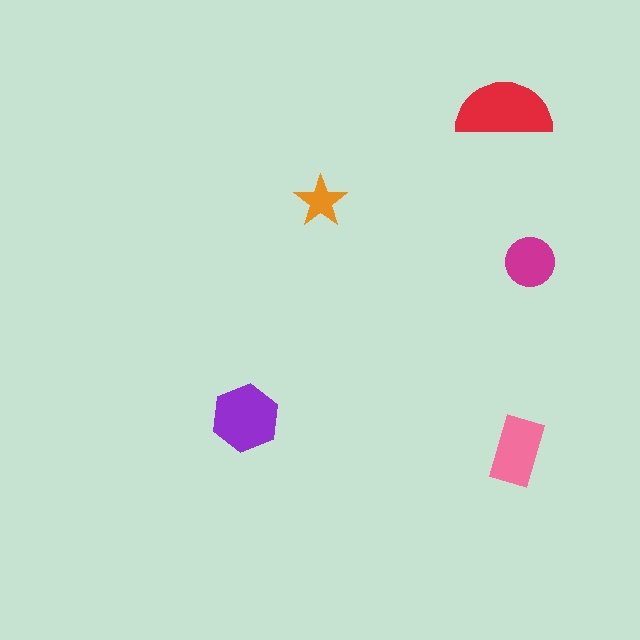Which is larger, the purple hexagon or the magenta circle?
The purple hexagon.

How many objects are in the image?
There are 5 objects in the image.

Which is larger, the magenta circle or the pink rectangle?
The pink rectangle.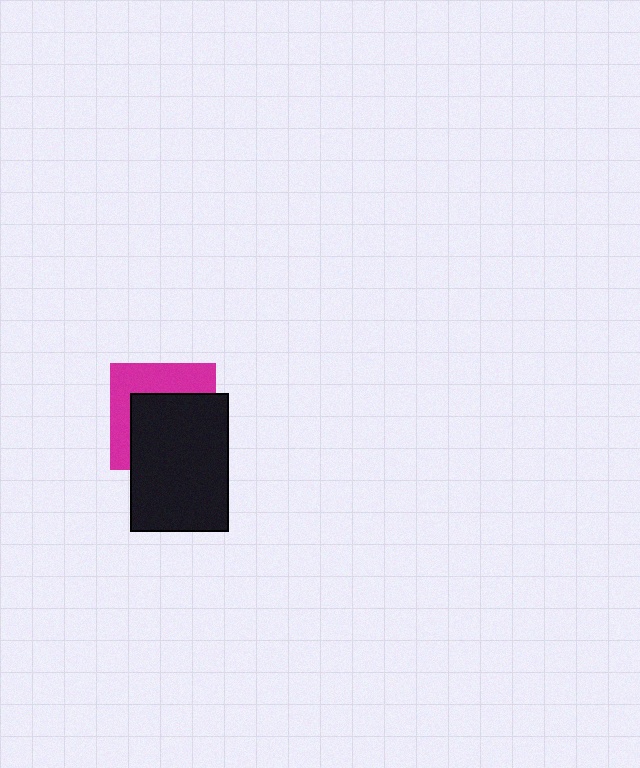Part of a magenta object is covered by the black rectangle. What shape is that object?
It is a square.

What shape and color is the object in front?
The object in front is a black rectangle.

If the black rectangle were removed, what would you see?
You would see the complete magenta square.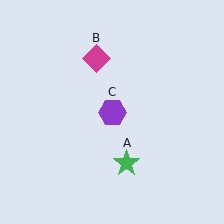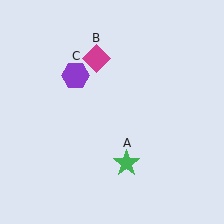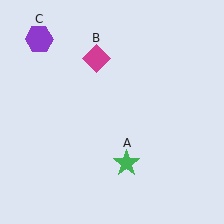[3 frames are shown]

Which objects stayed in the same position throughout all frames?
Green star (object A) and magenta diamond (object B) remained stationary.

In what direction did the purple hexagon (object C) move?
The purple hexagon (object C) moved up and to the left.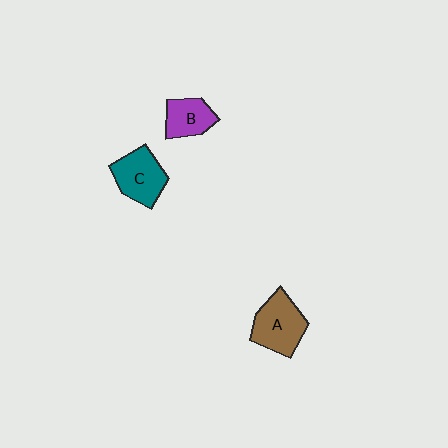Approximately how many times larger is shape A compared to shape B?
Approximately 1.4 times.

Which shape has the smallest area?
Shape B (purple).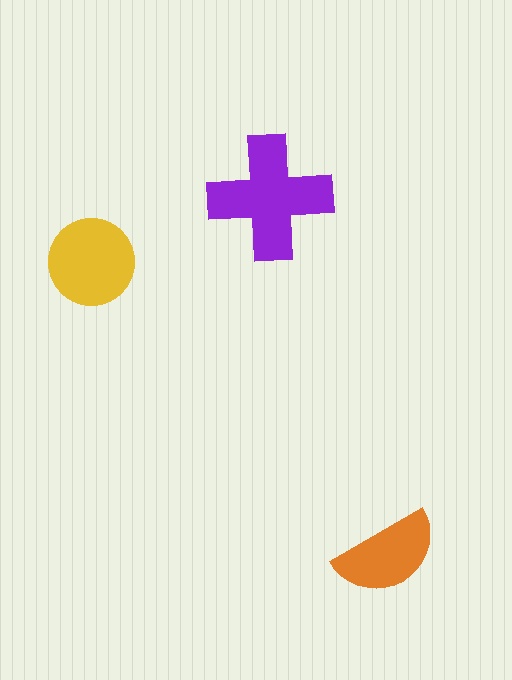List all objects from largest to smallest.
The purple cross, the yellow circle, the orange semicircle.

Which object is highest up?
The purple cross is topmost.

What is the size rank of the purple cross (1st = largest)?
1st.